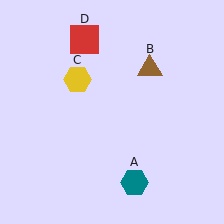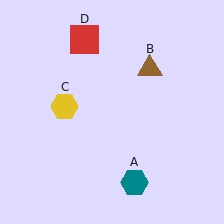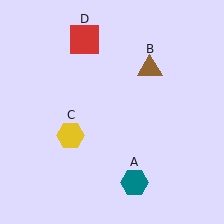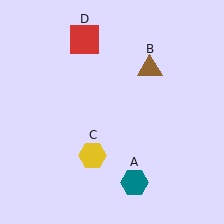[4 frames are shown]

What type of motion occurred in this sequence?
The yellow hexagon (object C) rotated counterclockwise around the center of the scene.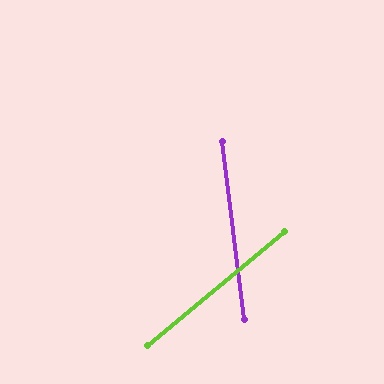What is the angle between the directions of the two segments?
Approximately 57 degrees.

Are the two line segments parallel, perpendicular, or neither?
Neither parallel nor perpendicular — they differ by about 57°.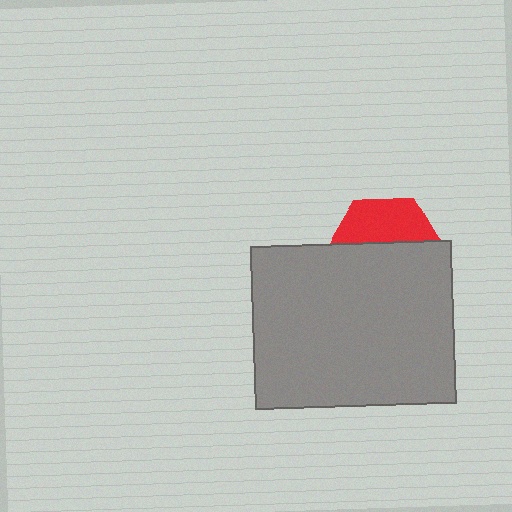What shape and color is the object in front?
The object in front is a gray rectangle.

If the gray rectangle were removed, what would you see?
You would see the complete red hexagon.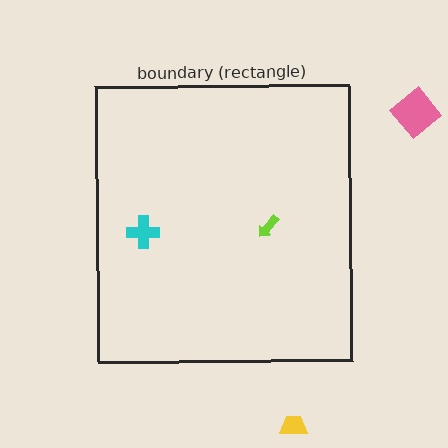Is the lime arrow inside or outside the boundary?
Inside.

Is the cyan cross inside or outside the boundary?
Inside.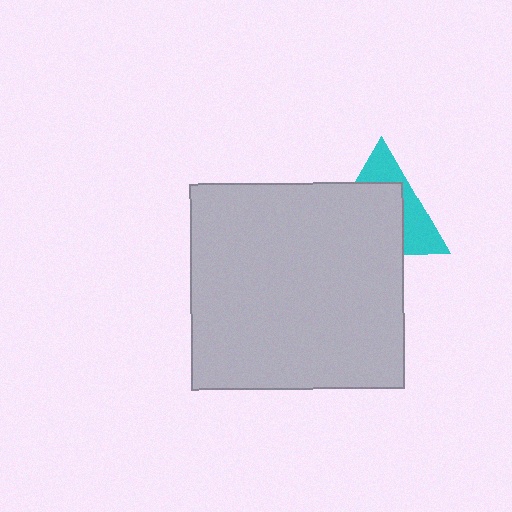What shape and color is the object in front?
The object in front is a light gray rectangle.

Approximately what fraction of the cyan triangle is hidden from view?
Roughly 61% of the cyan triangle is hidden behind the light gray rectangle.